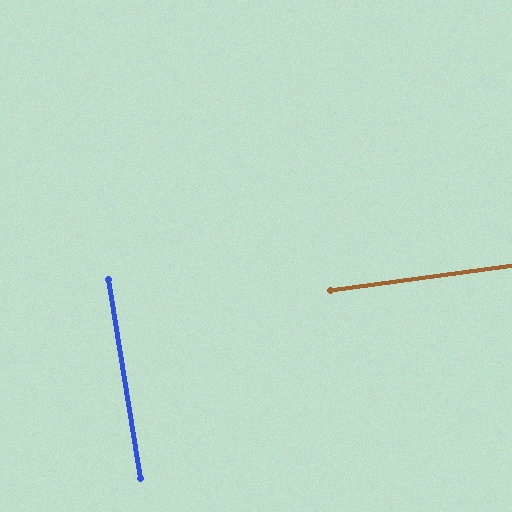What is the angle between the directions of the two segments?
Approximately 88 degrees.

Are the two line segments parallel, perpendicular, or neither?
Perpendicular — they meet at approximately 88°.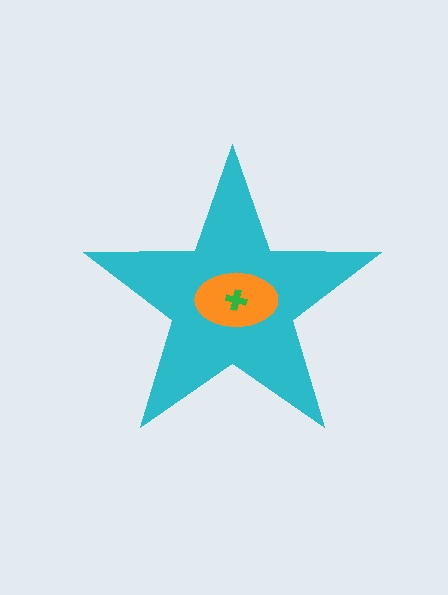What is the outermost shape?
The cyan star.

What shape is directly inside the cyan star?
The orange ellipse.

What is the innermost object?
The green cross.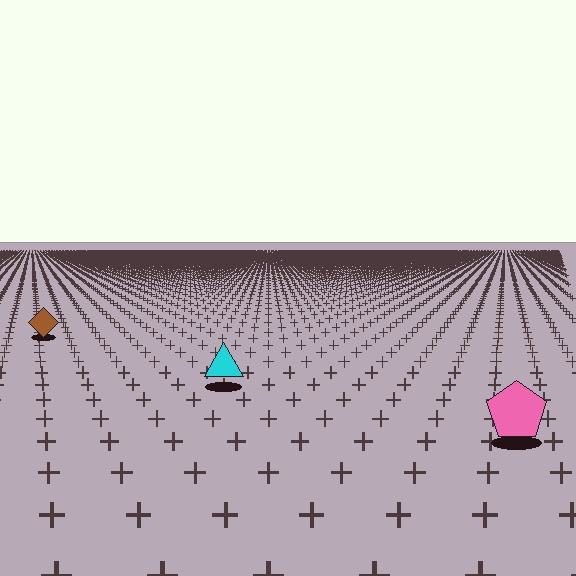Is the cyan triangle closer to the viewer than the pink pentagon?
No. The pink pentagon is closer — you can tell from the texture gradient: the ground texture is coarser near it.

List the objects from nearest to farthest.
From nearest to farthest: the pink pentagon, the cyan triangle, the brown diamond.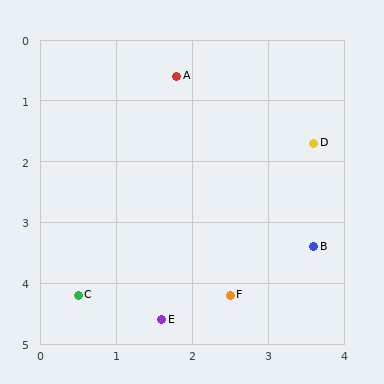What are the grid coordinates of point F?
Point F is at approximately (2.5, 4.2).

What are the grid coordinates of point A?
Point A is at approximately (1.8, 0.6).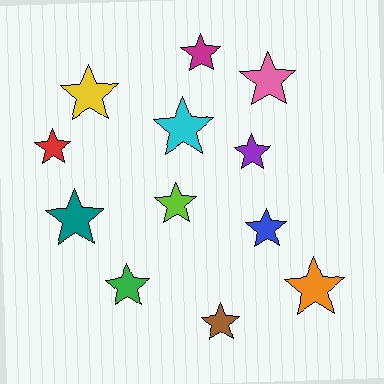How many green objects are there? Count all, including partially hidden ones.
There is 1 green object.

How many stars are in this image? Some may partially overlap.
There are 12 stars.